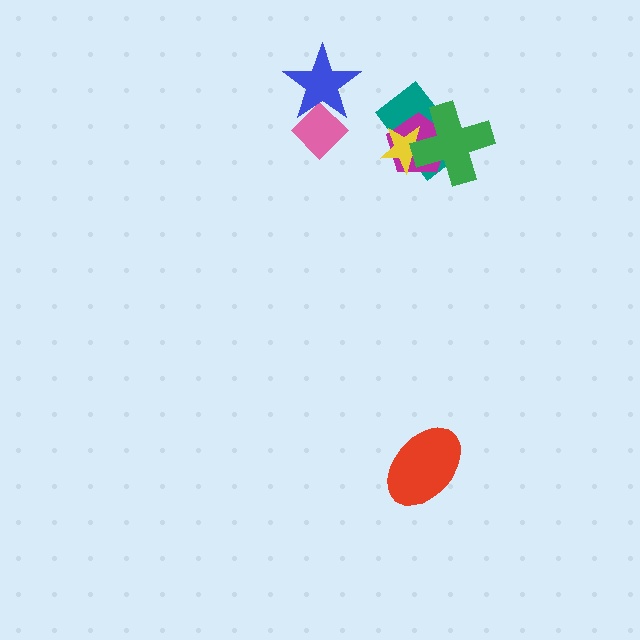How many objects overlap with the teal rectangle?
3 objects overlap with the teal rectangle.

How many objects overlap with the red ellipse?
0 objects overlap with the red ellipse.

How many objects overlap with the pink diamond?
1 object overlaps with the pink diamond.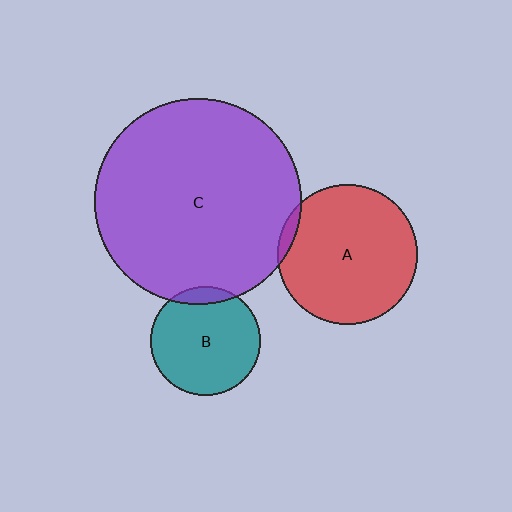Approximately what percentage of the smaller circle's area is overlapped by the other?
Approximately 5%.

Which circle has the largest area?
Circle C (purple).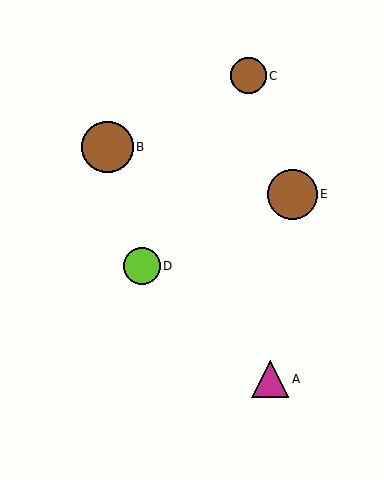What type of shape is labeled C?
Shape C is a brown circle.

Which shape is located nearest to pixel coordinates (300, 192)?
The brown circle (labeled E) at (292, 194) is nearest to that location.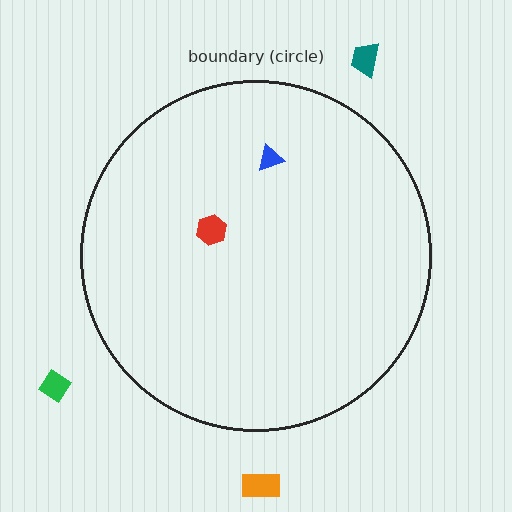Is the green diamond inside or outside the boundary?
Outside.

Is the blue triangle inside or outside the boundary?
Inside.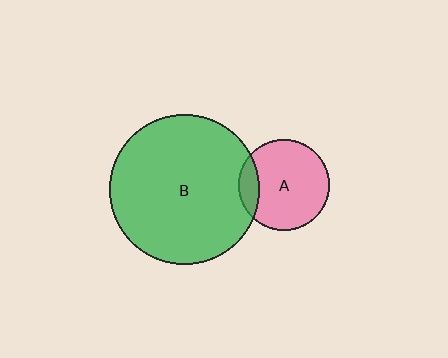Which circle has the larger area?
Circle B (green).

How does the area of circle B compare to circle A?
Approximately 2.8 times.